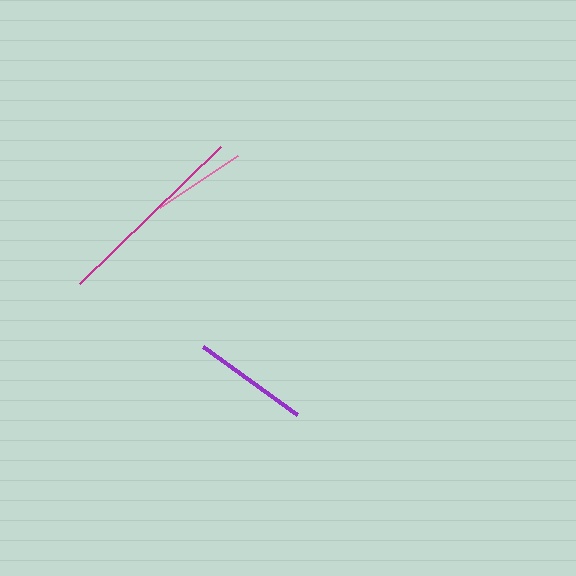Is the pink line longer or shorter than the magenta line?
The magenta line is longer than the pink line.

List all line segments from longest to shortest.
From longest to shortest: magenta, purple, pink.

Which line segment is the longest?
The magenta line is the longest at approximately 197 pixels.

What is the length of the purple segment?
The purple segment is approximately 116 pixels long.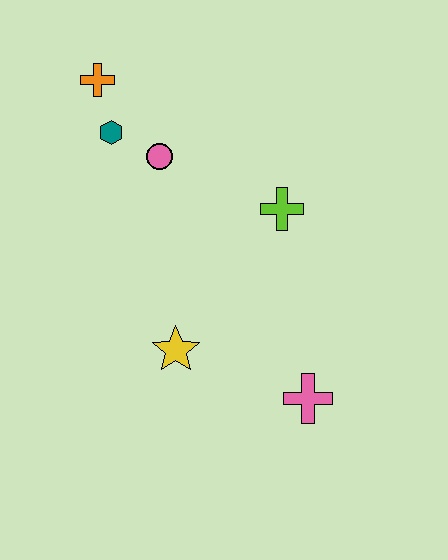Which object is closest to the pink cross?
The yellow star is closest to the pink cross.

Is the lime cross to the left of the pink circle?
No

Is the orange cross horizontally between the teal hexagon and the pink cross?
No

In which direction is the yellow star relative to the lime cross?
The yellow star is below the lime cross.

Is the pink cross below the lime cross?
Yes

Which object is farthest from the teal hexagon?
The pink cross is farthest from the teal hexagon.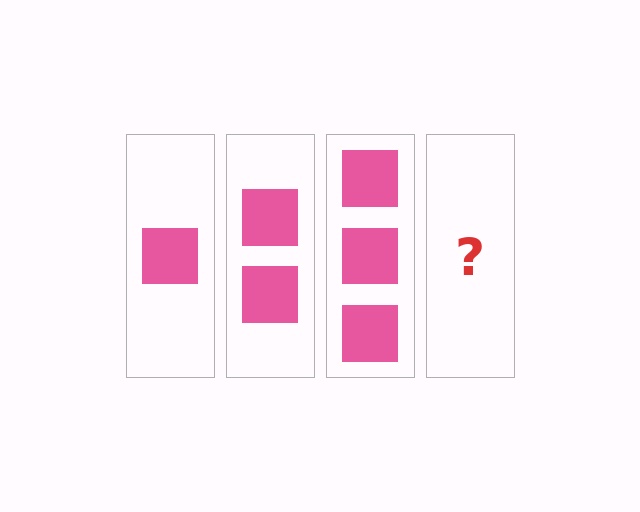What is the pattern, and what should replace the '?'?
The pattern is that each step adds one more square. The '?' should be 4 squares.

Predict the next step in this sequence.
The next step is 4 squares.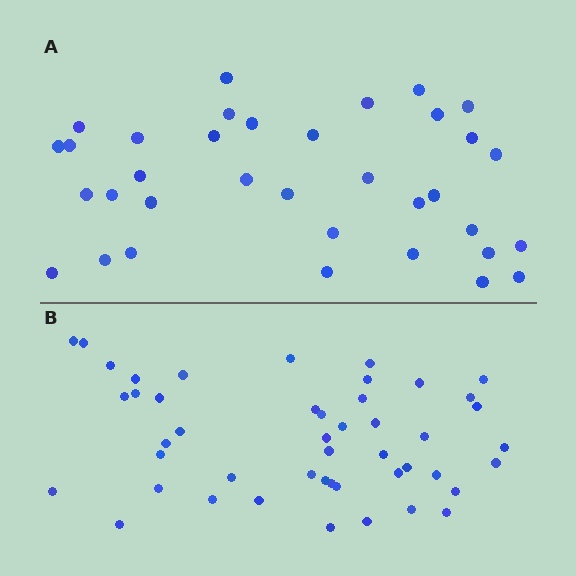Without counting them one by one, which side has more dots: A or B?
Region B (the bottom region) has more dots.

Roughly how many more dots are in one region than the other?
Region B has roughly 12 or so more dots than region A.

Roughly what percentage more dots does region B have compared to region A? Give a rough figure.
About 35% more.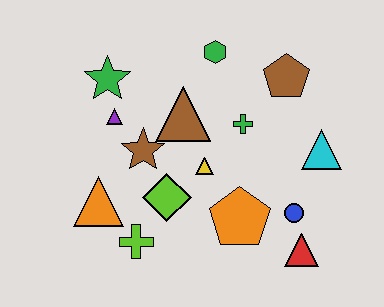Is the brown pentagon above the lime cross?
Yes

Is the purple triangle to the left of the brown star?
Yes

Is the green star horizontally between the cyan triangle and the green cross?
No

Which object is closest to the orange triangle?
The lime cross is closest to the orange triangle.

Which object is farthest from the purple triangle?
The red triangle is farthest from the purple triangle.